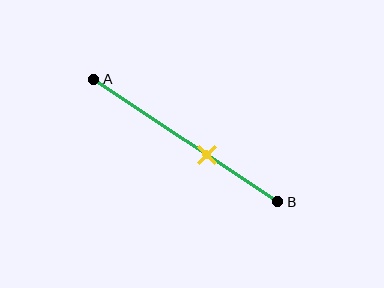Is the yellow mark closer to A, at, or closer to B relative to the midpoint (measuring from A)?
The yellow mark is closer to point B than the midpoint of segment AB.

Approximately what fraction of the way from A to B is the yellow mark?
The yellow mark is approximately 60% of the way from A to B.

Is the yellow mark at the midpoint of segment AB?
No, the mark is at about 60% from A, not at the 50% midpoint.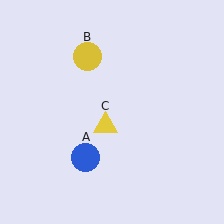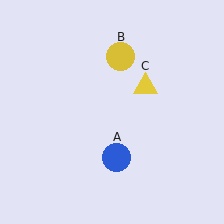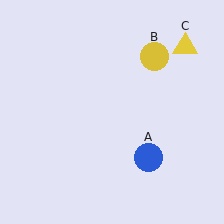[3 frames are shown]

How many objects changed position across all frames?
3 objects changed position: blue circle (object A), yellow circle (object B), yellow triangle (object C).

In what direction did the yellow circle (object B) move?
The yellow circle (object B) moved right.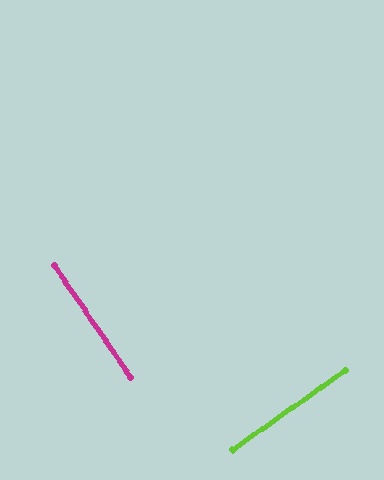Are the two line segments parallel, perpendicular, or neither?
Perpendicular — they meet at approximately 89°.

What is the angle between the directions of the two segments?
Approximately 89 degrees.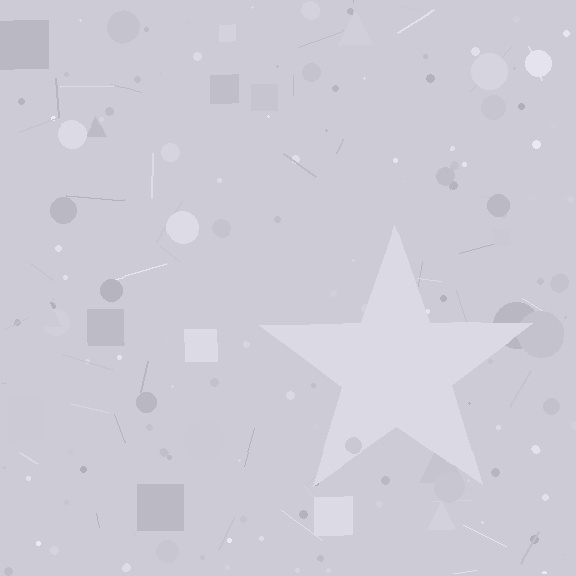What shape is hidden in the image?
A star is hidden in the image.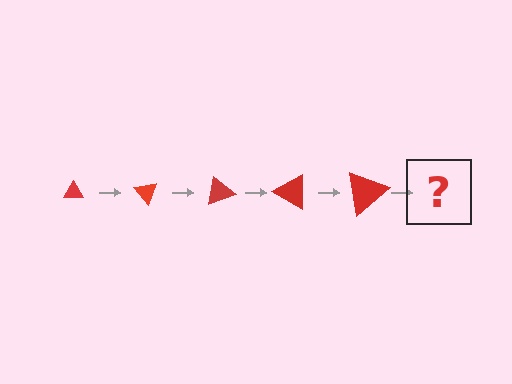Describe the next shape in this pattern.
It should be a triangle, larger than the previous one and rotated 250 degrees from the start.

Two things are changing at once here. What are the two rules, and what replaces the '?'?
The two rules are that the triangle grows larger each step and it rotates 50 degrees each step. The '?' should be a triangle, larger than the previous one and rotated 250 degrees from the start.